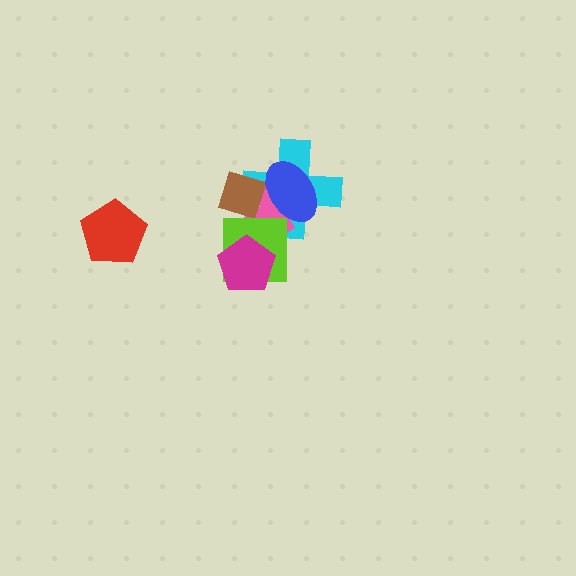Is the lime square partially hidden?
Yes, it is partially covered by another shape.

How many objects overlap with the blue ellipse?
4 objects overlap with the blue ellipse.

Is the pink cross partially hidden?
Yes, it is partially covered by another shape.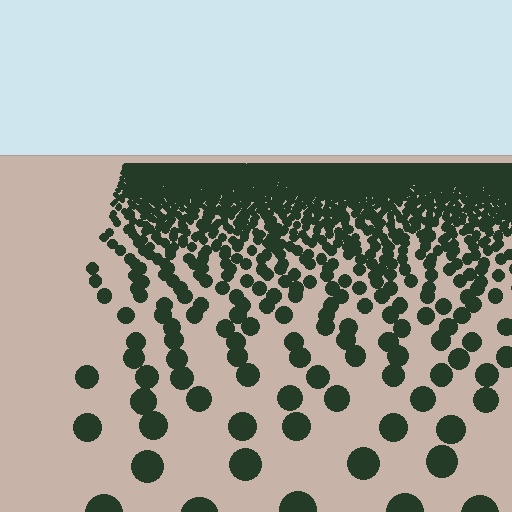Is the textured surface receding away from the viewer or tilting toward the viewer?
The surface is receding away from the viewer. Texture elements get smaller and denser toward the top.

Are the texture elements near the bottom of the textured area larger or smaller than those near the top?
Larger. Near the bottom, elements are closer to the viewer and appear at a bigger on-screen size.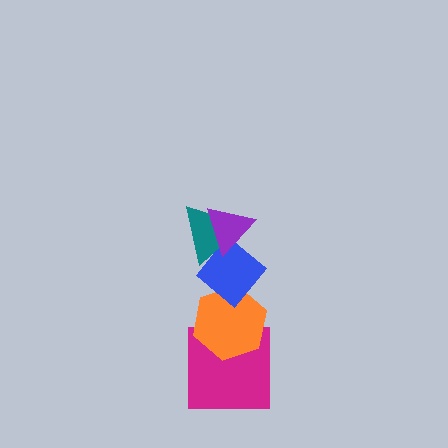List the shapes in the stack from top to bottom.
From top to bottom: the purple triangle, the teal triangle, the blue diamond, the orange hexagon, the magenta square.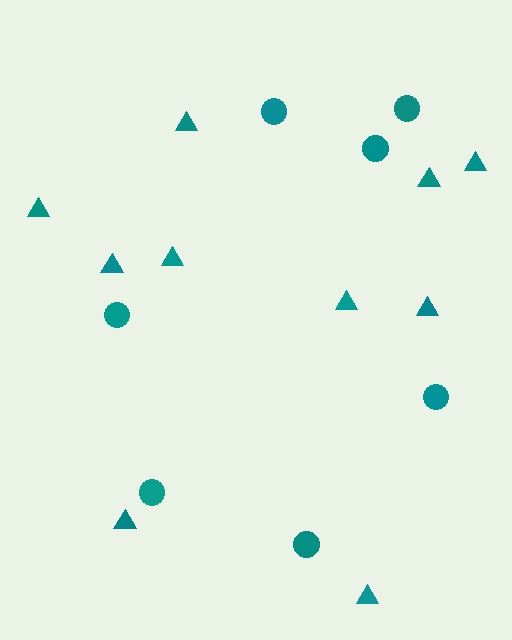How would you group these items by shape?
There are 2 groups: one group of circles (7) and one group of triangles (10).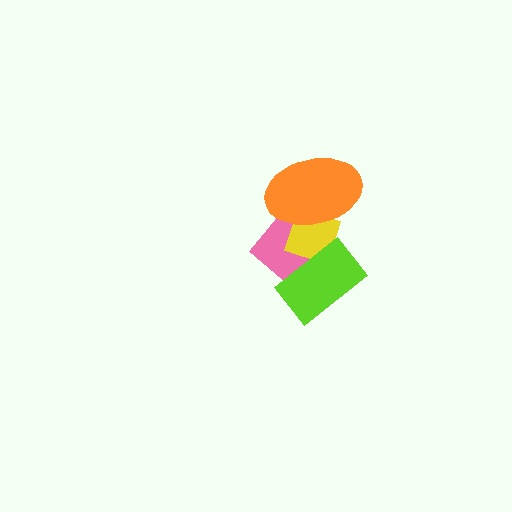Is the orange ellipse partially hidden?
No, no other shape covers it.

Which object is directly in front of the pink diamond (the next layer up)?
The yellow diamond is directly in front of the pink diamond.